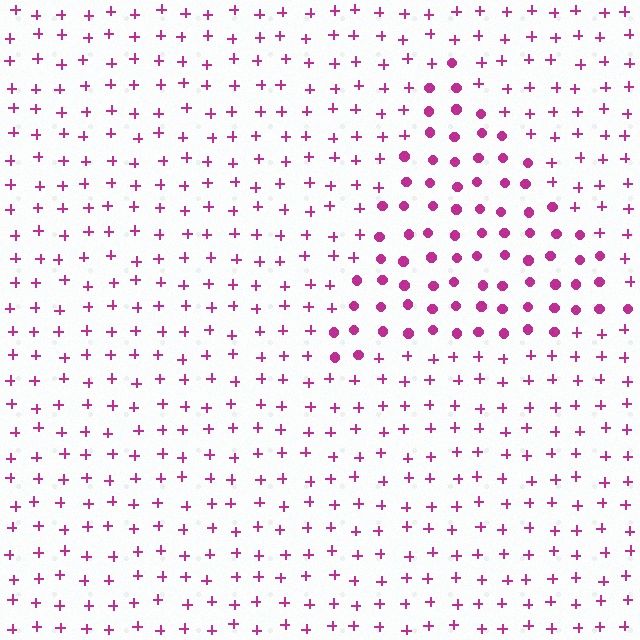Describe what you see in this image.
The image is filled with small magenta elements arranged in a uniform grid. A triangle-shaped region contains circles, while the surrounding area contains plus signs. The boundary is defined purely by the change in element shape.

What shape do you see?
I see a triangle.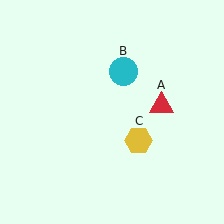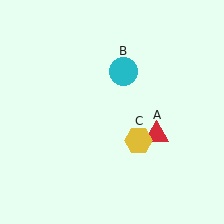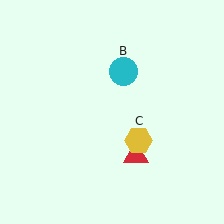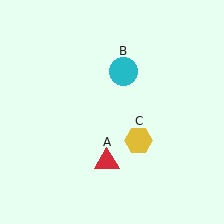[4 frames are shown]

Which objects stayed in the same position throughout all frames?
Cyan circle (object B) and yellow hexagon (object C) remained stationary.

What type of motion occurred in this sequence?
The red triangle (object A) rotated clockwise around the center of the scene.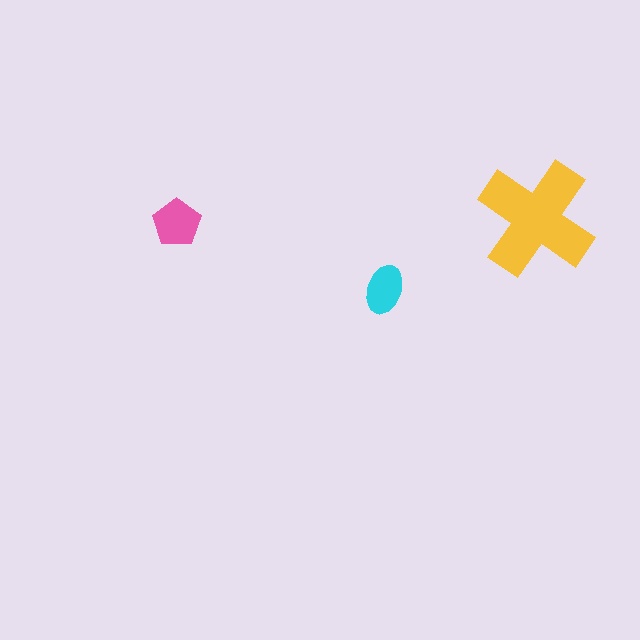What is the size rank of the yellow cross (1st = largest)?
1st.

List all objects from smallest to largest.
The cyan ellipse, the pink pentagon, the yellow cross.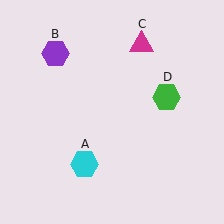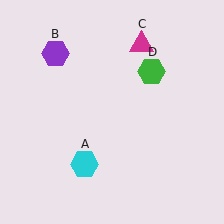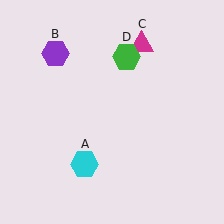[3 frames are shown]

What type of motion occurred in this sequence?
The green hexagon (object D) rotated counterclockwise around the center of the scene.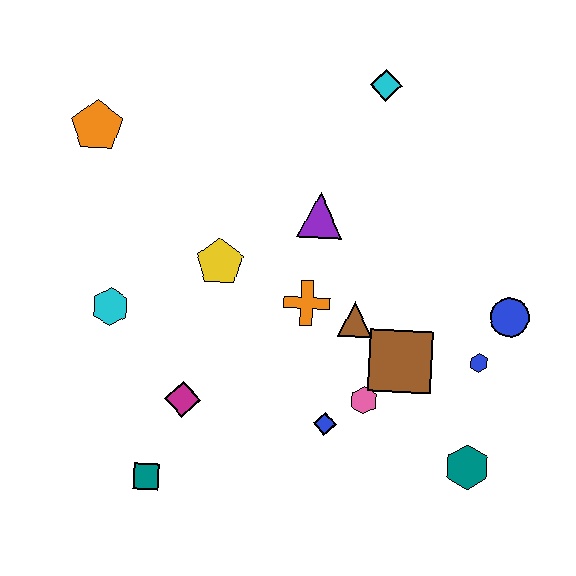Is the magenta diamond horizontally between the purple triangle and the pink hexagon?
No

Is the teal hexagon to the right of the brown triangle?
Yes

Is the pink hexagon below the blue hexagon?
Yes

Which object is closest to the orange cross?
The brown triangle is closest to the orange cross.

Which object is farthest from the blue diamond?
The orange pentagon is farthest from the blue diamond.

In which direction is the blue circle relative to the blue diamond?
The blue circle is to the right of the blue diamond.